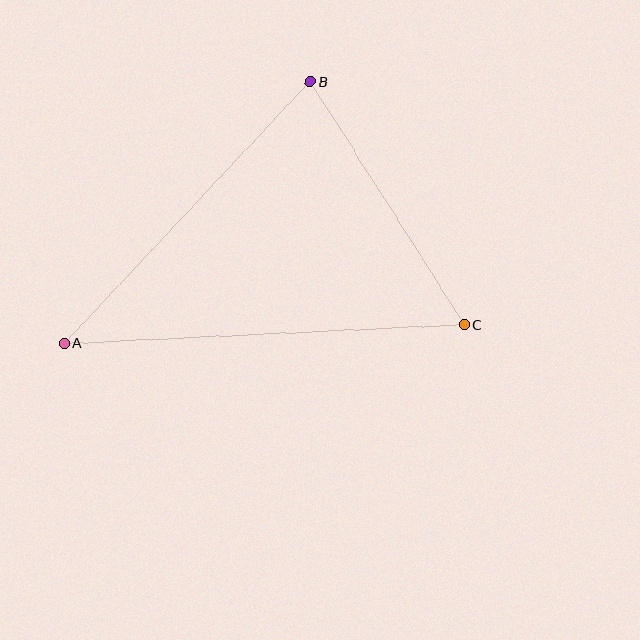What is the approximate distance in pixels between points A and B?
The distance between A and B is approximately 360 pixels.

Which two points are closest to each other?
Points B and C are closest to each other.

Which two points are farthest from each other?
Points A and C are farthest from each other.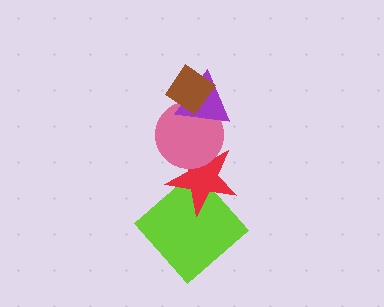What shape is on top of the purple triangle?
The brown diamond is on top of the purple triangle.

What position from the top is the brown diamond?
The brown diamond is 1st from the top.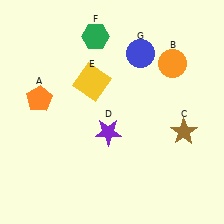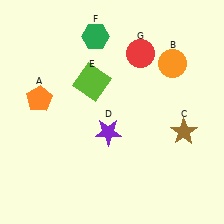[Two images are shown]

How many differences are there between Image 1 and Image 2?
There are 2 differences between the two images.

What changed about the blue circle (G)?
In Image 1, G is blue. In Image 2, it changed to red.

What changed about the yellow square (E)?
In Image 1, E is yellow. In Image 2, it changed to lime.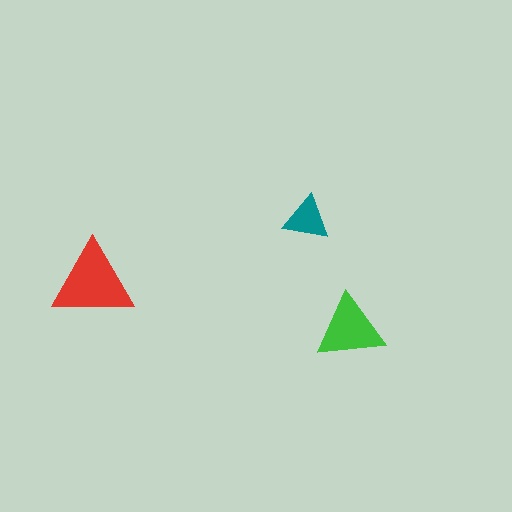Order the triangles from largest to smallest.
the red one, the green one, the teal one.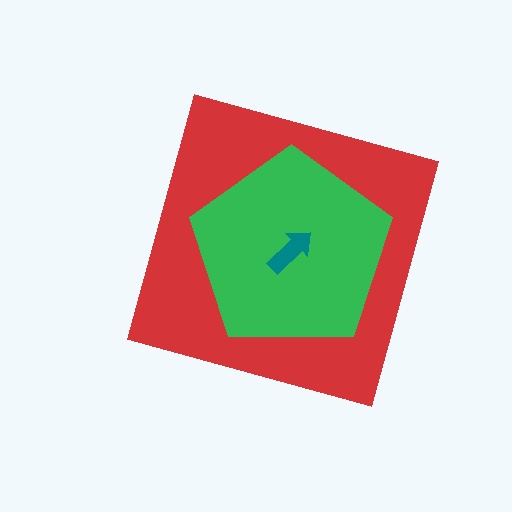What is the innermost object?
The teal arrow.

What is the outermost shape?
The red diamond.